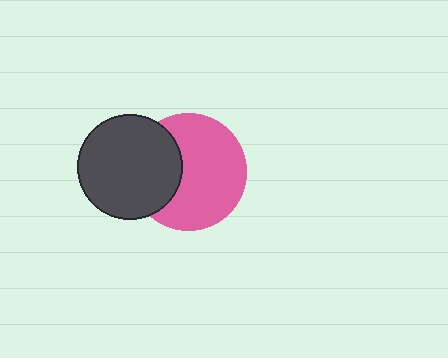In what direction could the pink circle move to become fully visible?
The pink circle could move right. That would shift it out from behind the dark gray circle entirely.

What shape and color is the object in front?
The object in front is a dark gray circle.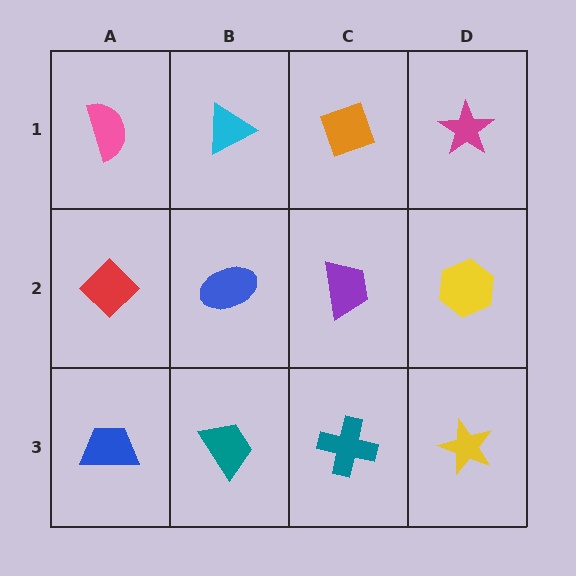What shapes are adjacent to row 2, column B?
A cyan triangle (row 1, column B), a teal trapezoid (row 3, column B), a red diamond (row 2, column A), a purple trapezoid (row 2, column C).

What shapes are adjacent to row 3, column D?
A yellow hexagon (row 2, column D), a teal cross (row 3, column C).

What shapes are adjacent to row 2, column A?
A pink semicircle (row 1, column A), a blue trapezoid (row 3, column A), a blue ellipse (row 2, column B).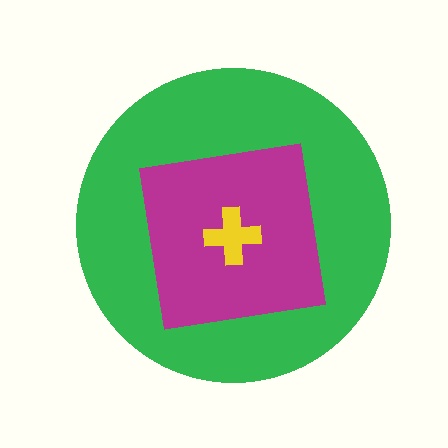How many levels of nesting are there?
3.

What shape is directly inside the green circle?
The magenta square.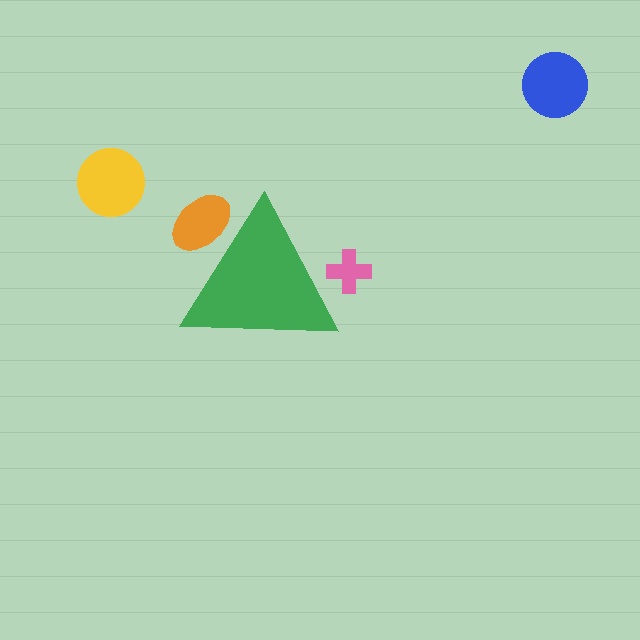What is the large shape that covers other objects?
A green triangle.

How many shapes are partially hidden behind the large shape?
2 shapes are partially hidden.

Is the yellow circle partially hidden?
No, the yellow circle is fully visible.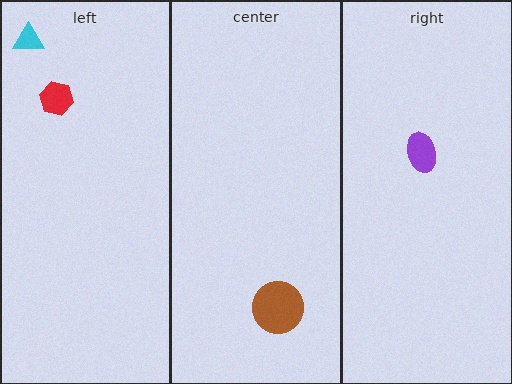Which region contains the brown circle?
The center region.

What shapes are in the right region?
The purple ellipse.